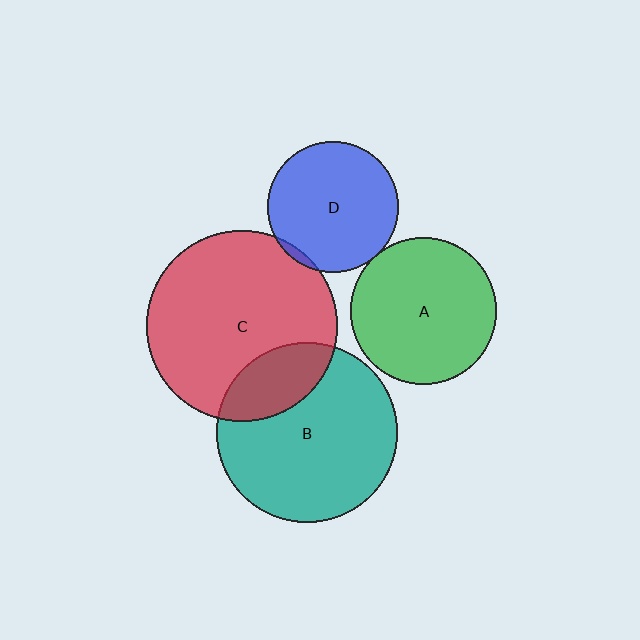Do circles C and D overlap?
Yes.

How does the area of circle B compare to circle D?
Approximately 1.9 times.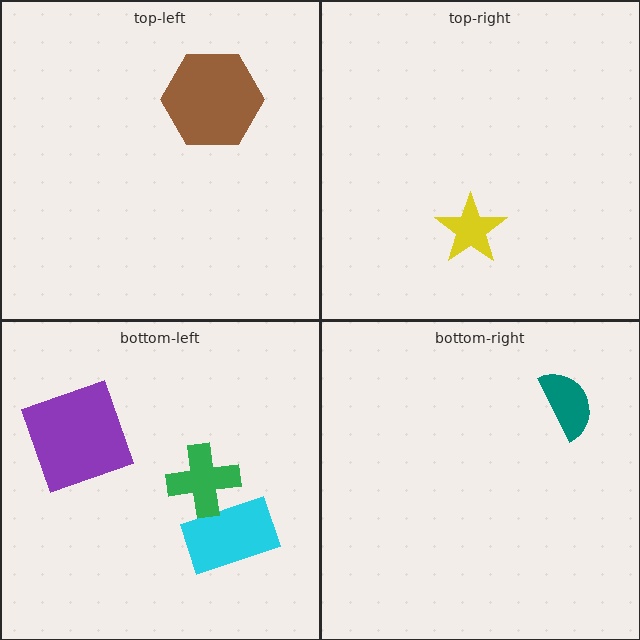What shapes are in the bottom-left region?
The purple square, the cyan rectangle, the green cross.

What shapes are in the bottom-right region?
The teal semicircle.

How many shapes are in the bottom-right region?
1.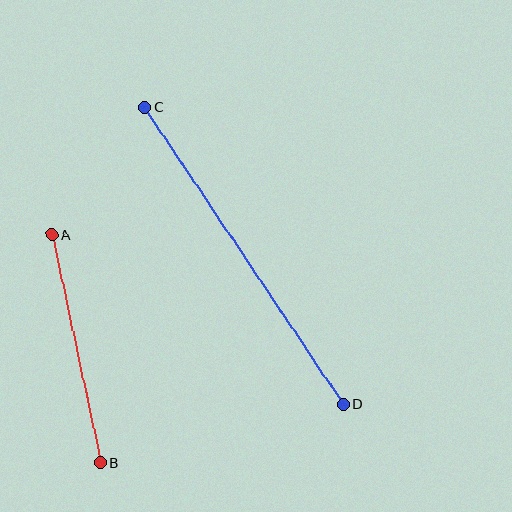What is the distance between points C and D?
The distance is approximately 358 pixels.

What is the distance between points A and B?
The distance is approximately 233 pixels.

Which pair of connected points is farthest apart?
Points C and D are farthest apart.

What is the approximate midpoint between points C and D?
The midpoint is at approximately (244, 256) pixels.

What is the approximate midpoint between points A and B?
The midpoint is at approximately (76, 349) pixels.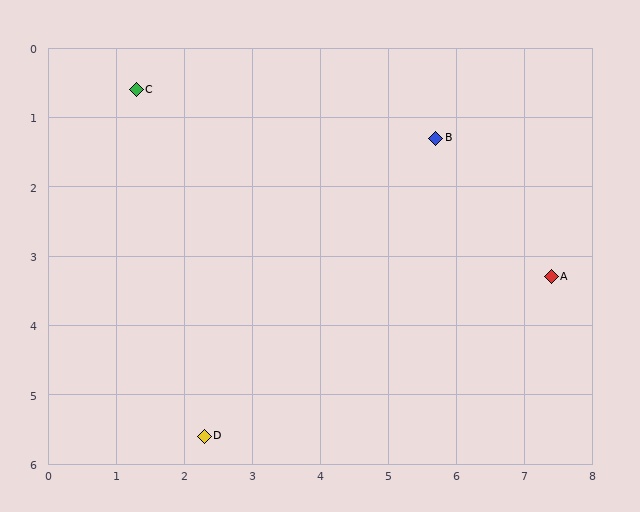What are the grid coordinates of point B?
Point B is at approximately (5.7, 1.3).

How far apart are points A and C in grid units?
Points A and C are about 6.7 grid units apart.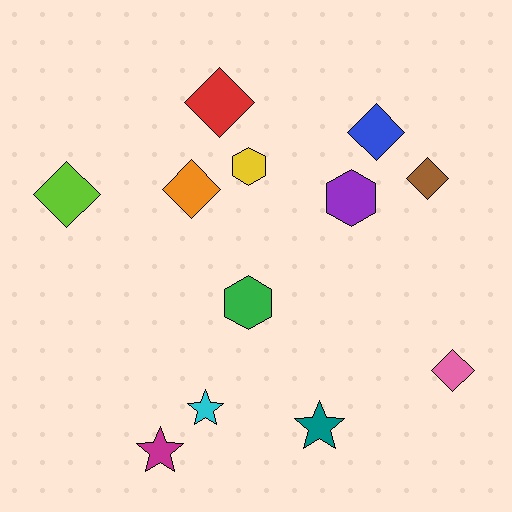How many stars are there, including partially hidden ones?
There are 3 stars.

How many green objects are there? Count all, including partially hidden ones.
There is 1 green object.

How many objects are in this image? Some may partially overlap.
There are 12 objects.